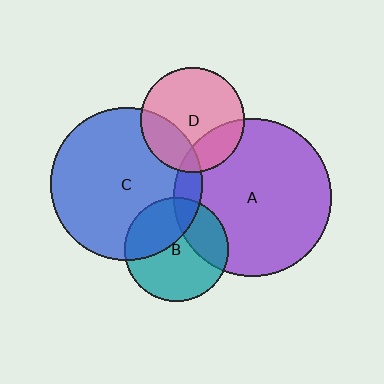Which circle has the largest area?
Circle A (purple).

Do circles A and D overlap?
Yes.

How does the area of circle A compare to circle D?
Approximately 2.3 times.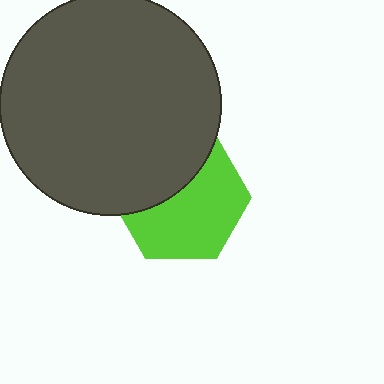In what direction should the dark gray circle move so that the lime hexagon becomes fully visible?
The dark gray circle should move up. That is the shortest direction to clear the overlap and leave the lime hexagon fully visible.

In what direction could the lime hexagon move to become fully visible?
The lime hexagon could move down. That would shift it out from behind the dark gray circle entirely.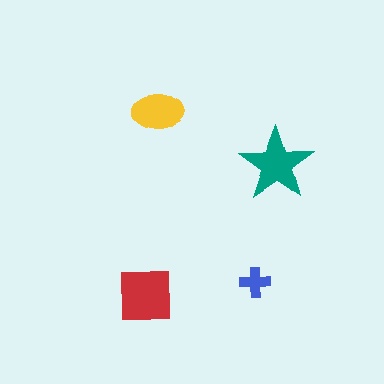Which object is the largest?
The red square.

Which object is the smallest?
The blue cross.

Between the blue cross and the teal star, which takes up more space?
The teal star.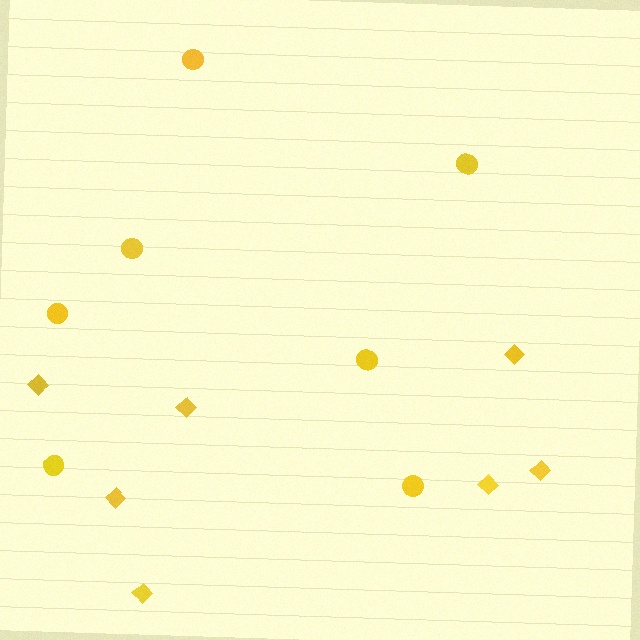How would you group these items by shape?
There are 2 groups: one group of diamonds (7) and one group of circles (7).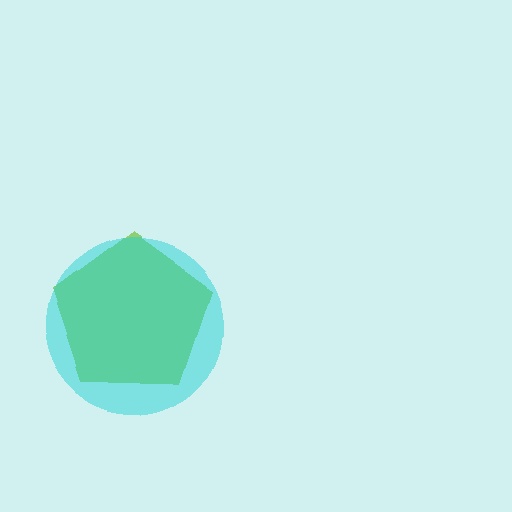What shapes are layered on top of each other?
The layered shapes are: a lime pentagon, a cyan circle.